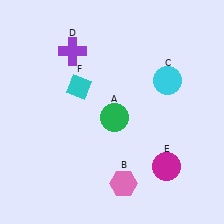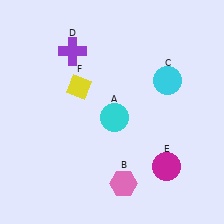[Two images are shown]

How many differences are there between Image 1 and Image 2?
There are 2 differences between the two images.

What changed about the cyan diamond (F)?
In Image 1, F is cyan. In Image 2, it changed to yellow.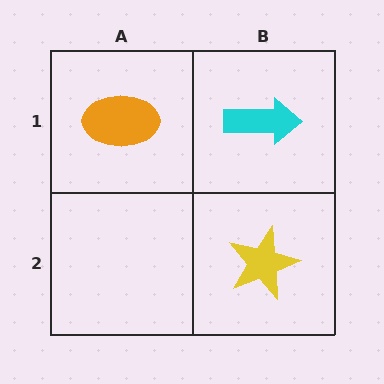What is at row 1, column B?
A cyan arrow.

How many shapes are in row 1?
2 shapes.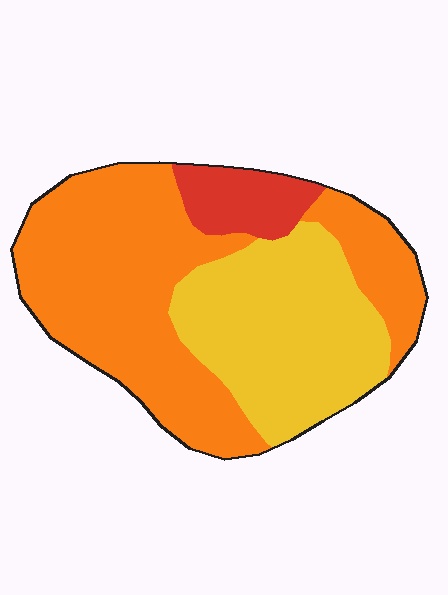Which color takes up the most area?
Orange, at roughly 55%.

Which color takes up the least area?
Red, at roughly 10%.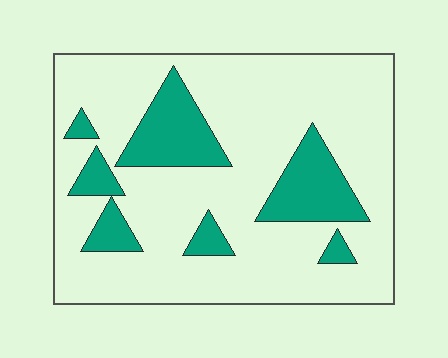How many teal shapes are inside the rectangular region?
7.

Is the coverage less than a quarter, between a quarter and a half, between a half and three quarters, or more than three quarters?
Less than a quarter.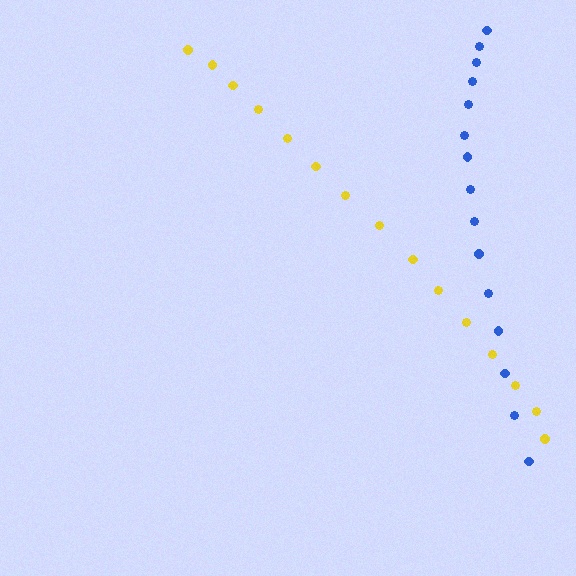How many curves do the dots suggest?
There are 2 distinct paths.